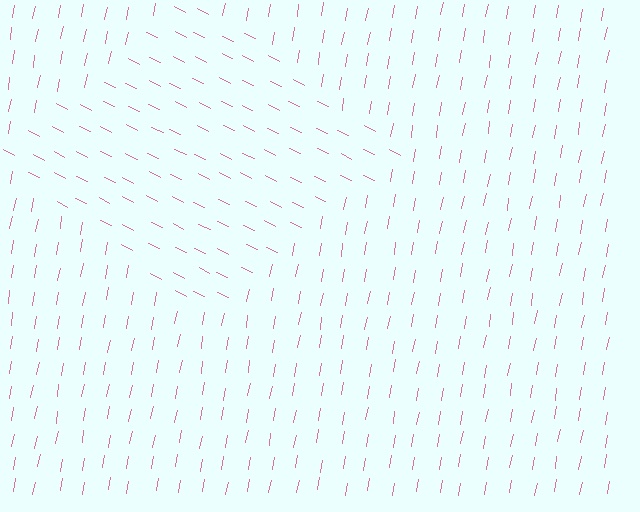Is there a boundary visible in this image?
Yes, there is a texture boundary formed by a change in line orientation.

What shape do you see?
I see a diamond.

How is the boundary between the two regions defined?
The boundary is defined purely by a change in line orientation (approximately 73 degrees difference). All lines are the same color and thickness.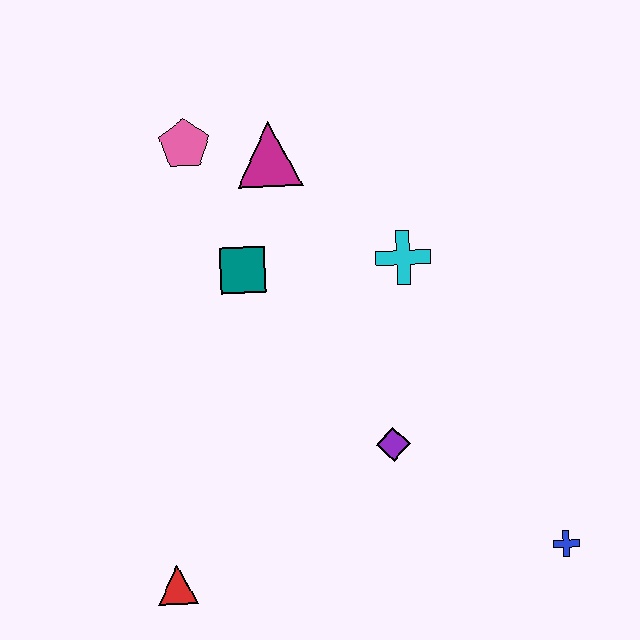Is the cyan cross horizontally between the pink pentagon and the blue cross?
Yes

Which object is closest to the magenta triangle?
The pink pentagon is closest to the magenta triangle.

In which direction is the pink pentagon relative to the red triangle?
The pink pentagon is above the red triangle.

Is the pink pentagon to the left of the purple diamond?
Yes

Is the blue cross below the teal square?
Yes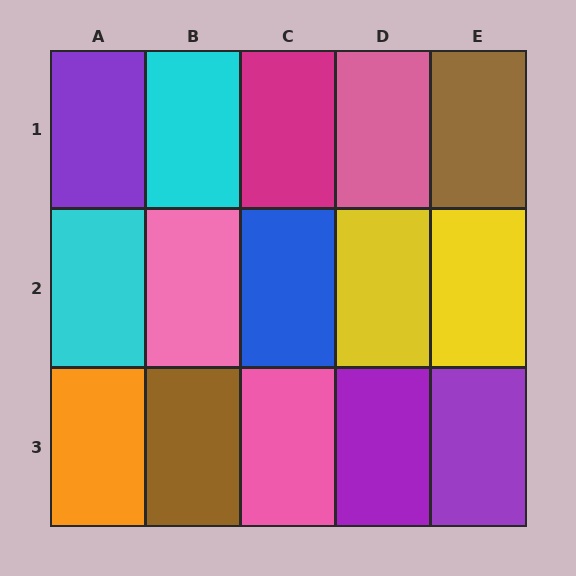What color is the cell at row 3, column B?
Brown.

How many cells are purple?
3 cells are purple.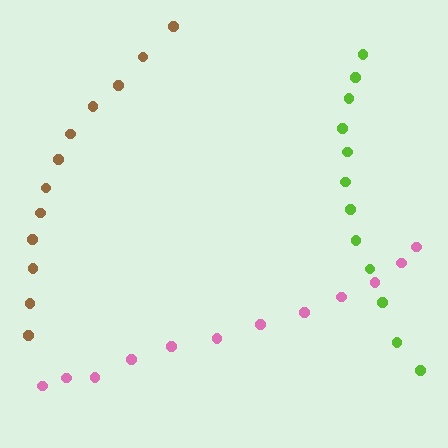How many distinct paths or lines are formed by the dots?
There are 3 distinct paths.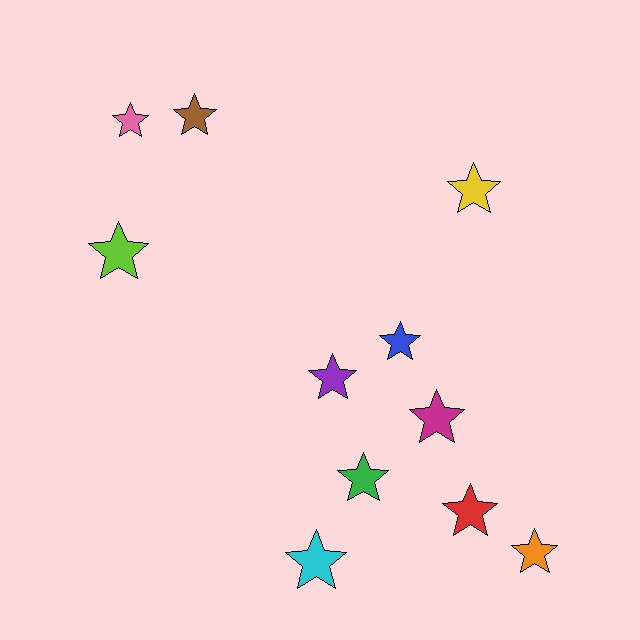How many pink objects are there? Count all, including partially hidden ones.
There is 1 pink object.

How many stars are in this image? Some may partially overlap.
There are 11 stars.